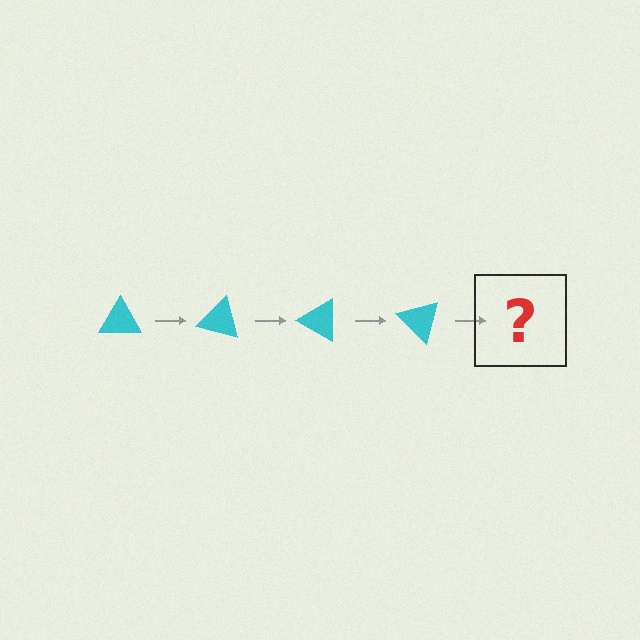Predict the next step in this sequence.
The next step is a cyan triangle rotated 60 degrees.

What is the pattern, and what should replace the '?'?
The pattern is that the triangle rotates 15 degrees each step. The '?' should be a cyan triangle rotated 60 degrees.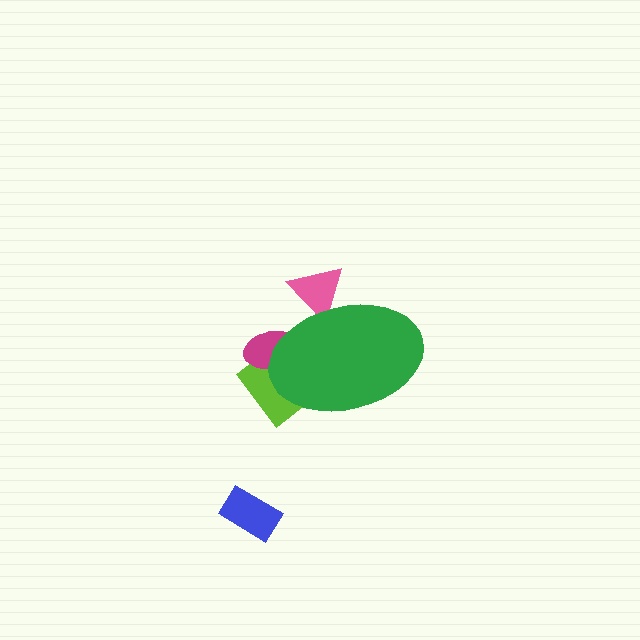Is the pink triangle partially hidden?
Yes, the pink triangle is partially hidden behind the green ellipse.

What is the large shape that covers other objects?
A green ellipse.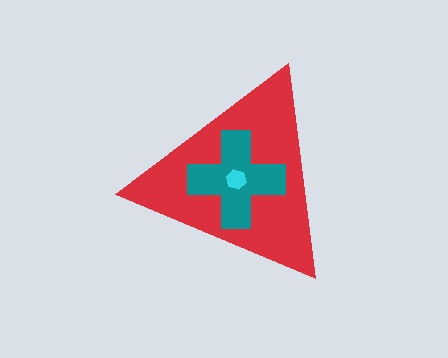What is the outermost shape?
The red triangle.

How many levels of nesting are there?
3.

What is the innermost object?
The cyan hexagon.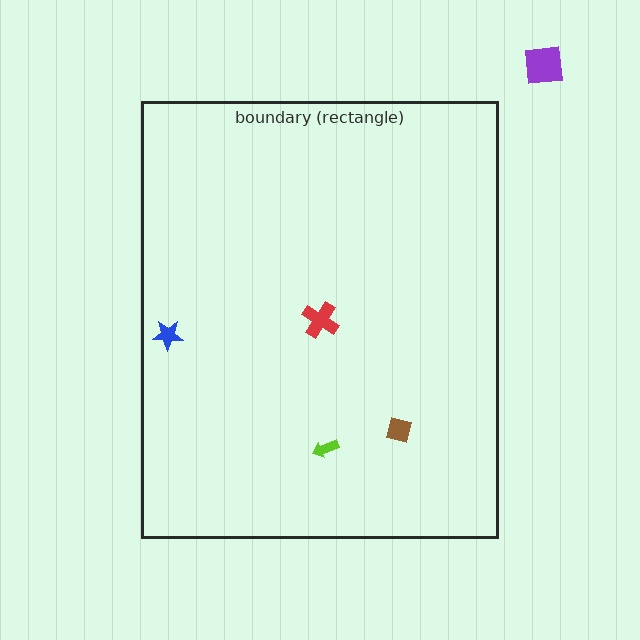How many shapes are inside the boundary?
4 inside, 1 outside.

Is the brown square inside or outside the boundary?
Inside.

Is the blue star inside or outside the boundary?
Inside.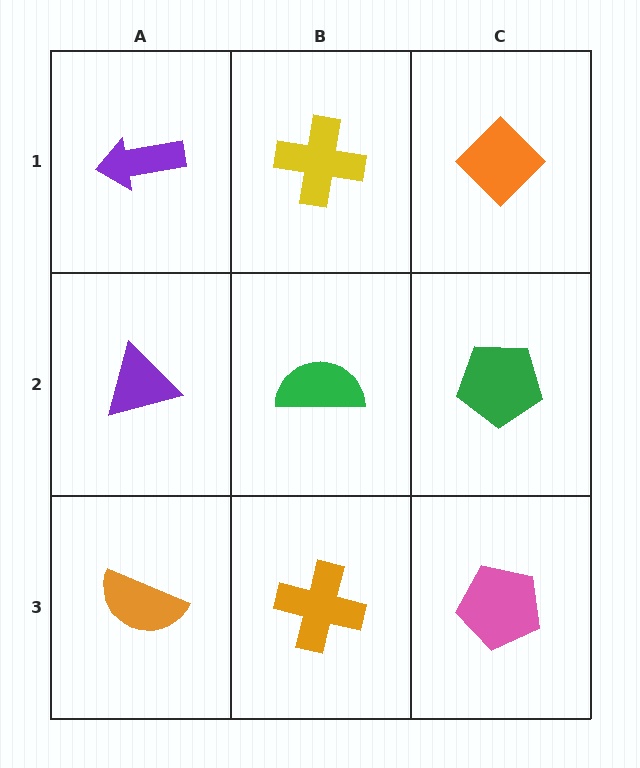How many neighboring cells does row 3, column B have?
3.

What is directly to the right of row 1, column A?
A yellow cross.